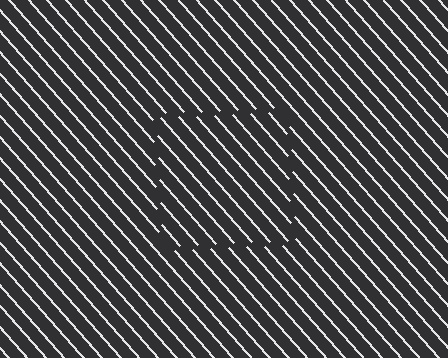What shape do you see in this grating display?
An illusory square. The interior of the shape contains the same grating, shifted by half a period — the contour is defined by the phase discontinuity where line-ends from the inner and outer gratings abut.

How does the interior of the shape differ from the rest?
The interior of the shape contains the same grating, shifted by half a period — the contour is defined by the phase discontinuity where line-ends from the inner and outer gratings abut.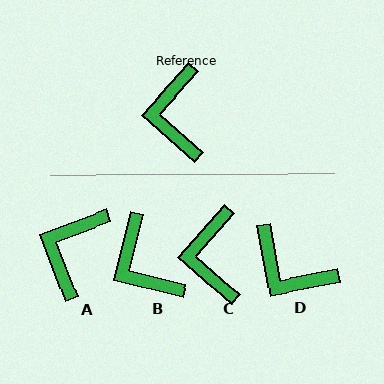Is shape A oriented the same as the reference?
No, it is off by about 27 degrees.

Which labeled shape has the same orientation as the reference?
C.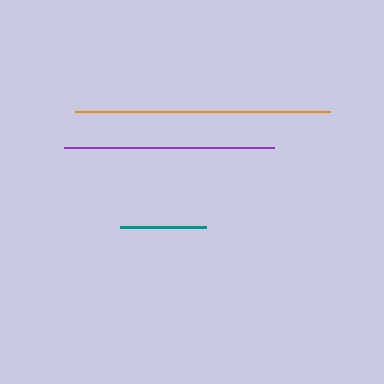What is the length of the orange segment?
The orange segment is approximately 254 pixels long.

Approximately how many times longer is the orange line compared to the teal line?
The orange line is approximately 3.0 times the length of the teal line.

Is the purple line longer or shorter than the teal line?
The purple line is longer than the teal line.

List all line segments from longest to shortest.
From longest to shortest: orange, purple, teal.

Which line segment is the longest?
The orange line is the longest at approximately 254 pixels.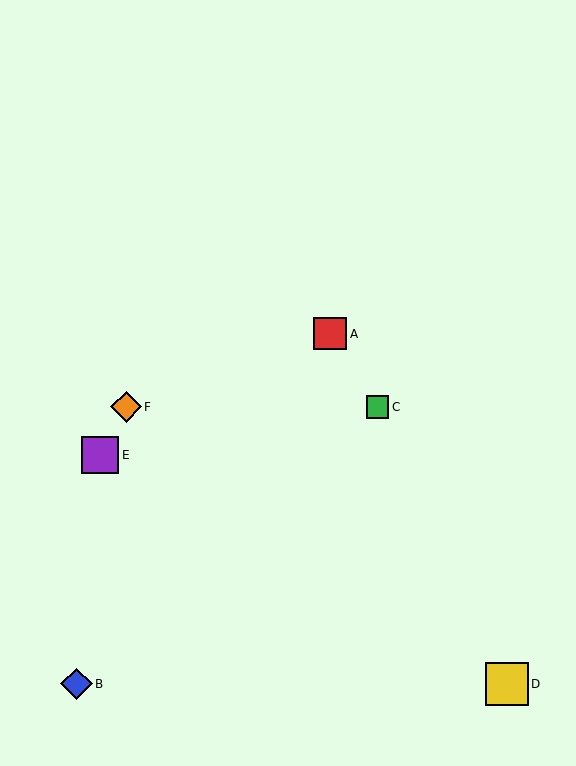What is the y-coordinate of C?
Object C is at y≈407.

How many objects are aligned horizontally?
2 objects (C, F) are aligned horizontally.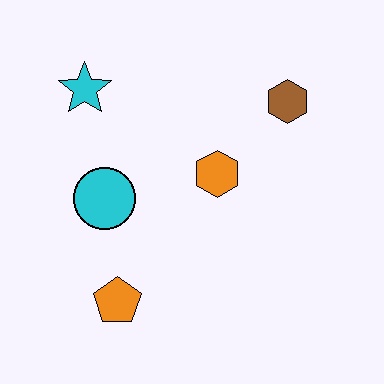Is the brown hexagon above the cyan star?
No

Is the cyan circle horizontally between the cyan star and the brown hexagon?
Yes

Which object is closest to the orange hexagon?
The brown hexagon is closest to the orange hexagon.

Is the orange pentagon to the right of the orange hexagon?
No